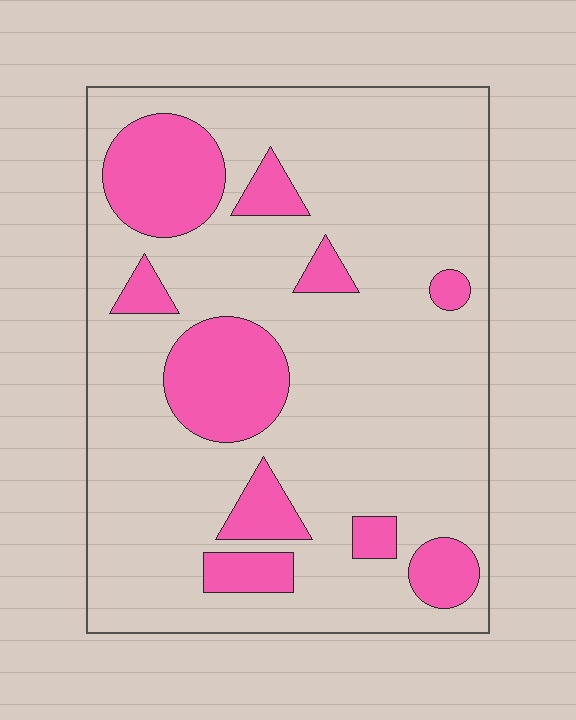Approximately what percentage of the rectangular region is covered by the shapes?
Approximately 20%.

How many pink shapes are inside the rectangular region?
10.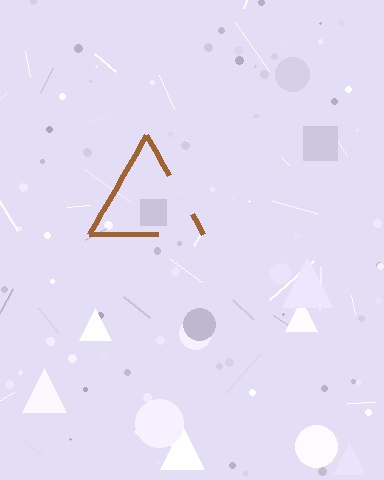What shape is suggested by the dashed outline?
The dashed outline suggests a triangle.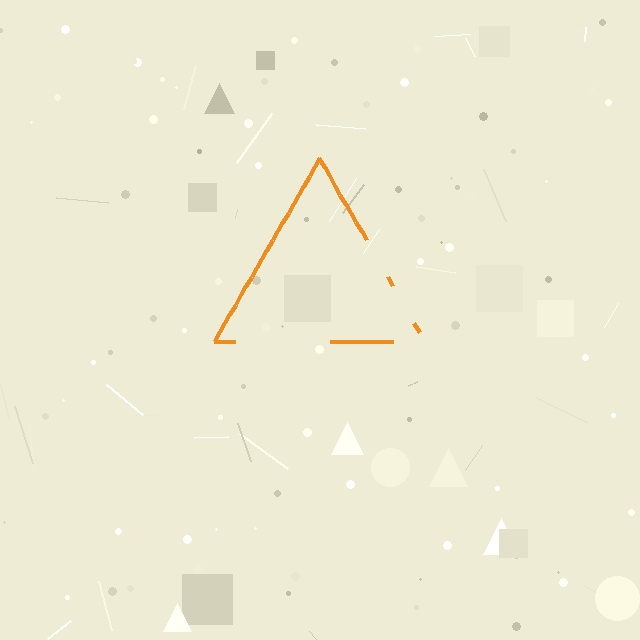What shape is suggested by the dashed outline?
The dashed outline suggests a triangle.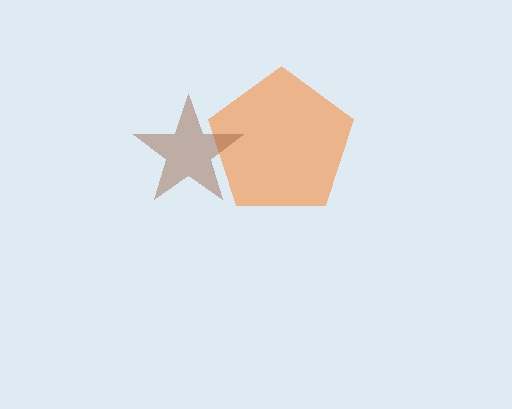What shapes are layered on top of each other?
The layered shapes are: an orange pentagon, a brown star.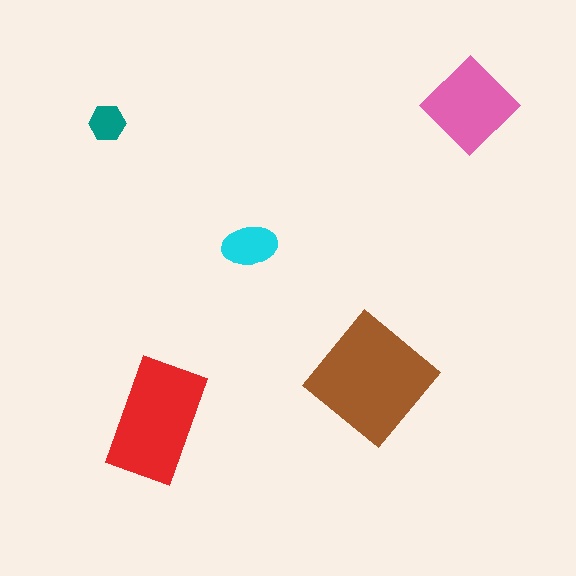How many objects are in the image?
There are 5 objects in the image.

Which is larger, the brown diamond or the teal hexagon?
The brown diamond.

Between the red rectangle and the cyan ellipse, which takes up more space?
The red rectangle.